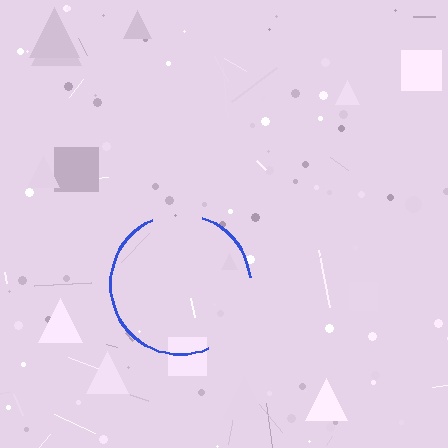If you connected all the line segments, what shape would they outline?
They would outline a circle.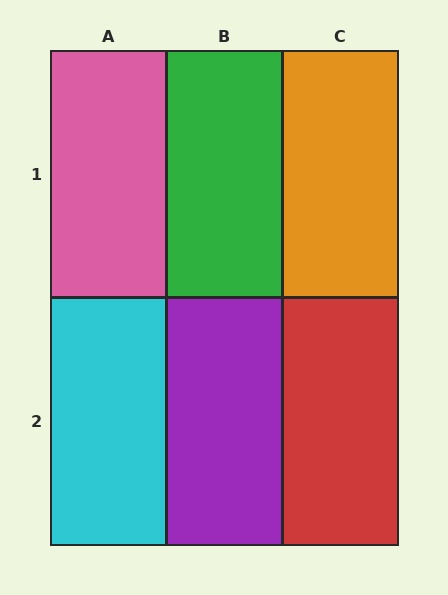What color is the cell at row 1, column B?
Green.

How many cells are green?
1 cell is green.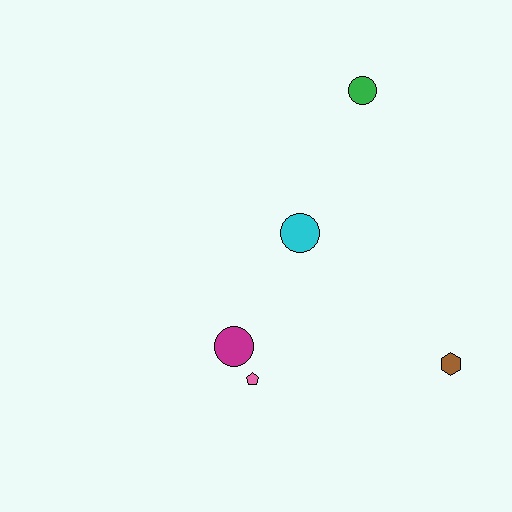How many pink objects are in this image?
There is 1 pink object.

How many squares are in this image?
There are no squares.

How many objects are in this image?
There are 5 objects.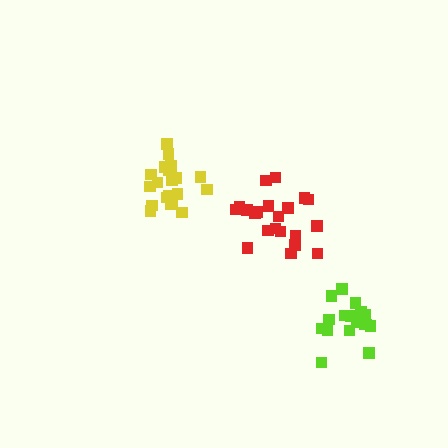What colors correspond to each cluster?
The clusters are colored: yellow, red, lime.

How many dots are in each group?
Group 1: 20 dots, Group 2: 21 dots, Group 3: 18 dots (59 total).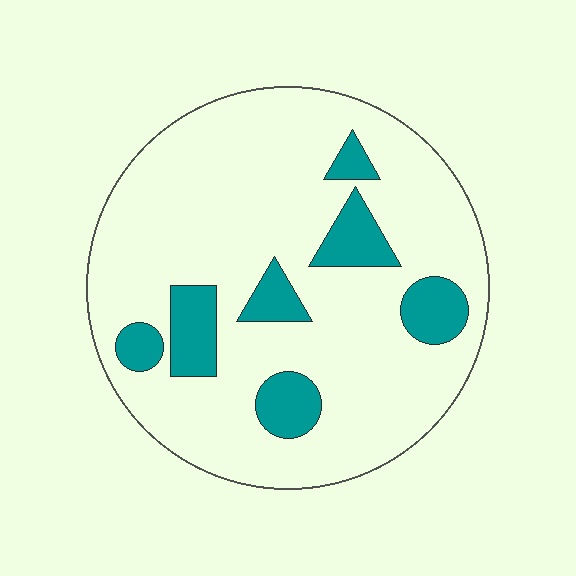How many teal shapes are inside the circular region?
7.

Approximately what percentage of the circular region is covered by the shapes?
Approximately 15%.